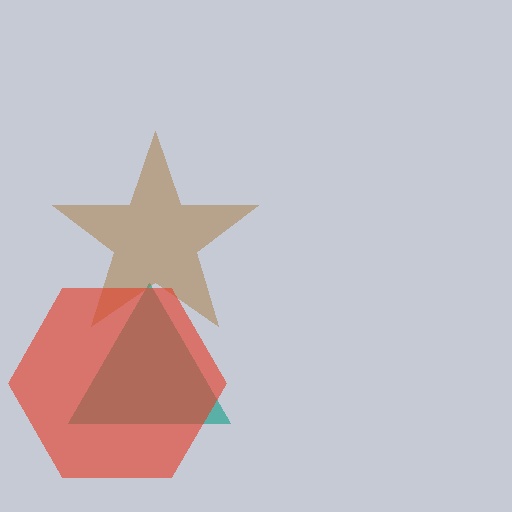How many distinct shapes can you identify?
There are 3 distinct shapes: a teal triangle, a brown star, a red hexagon.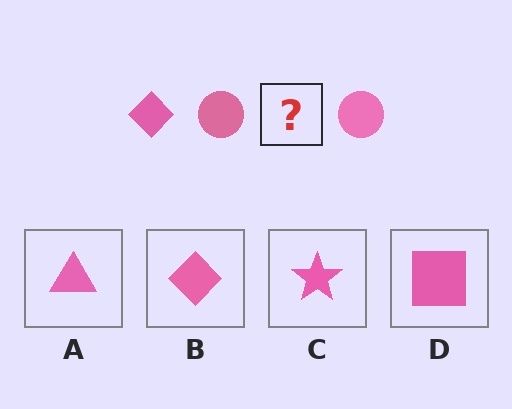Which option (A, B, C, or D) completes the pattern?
B.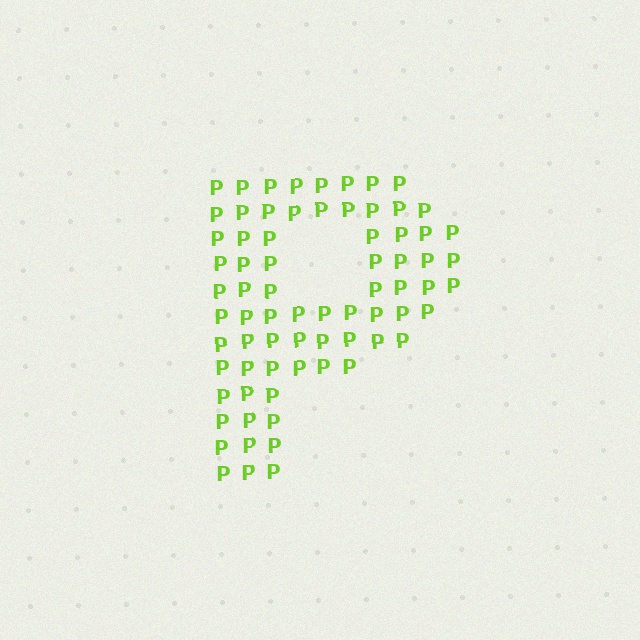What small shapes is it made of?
It is made of small letter P's.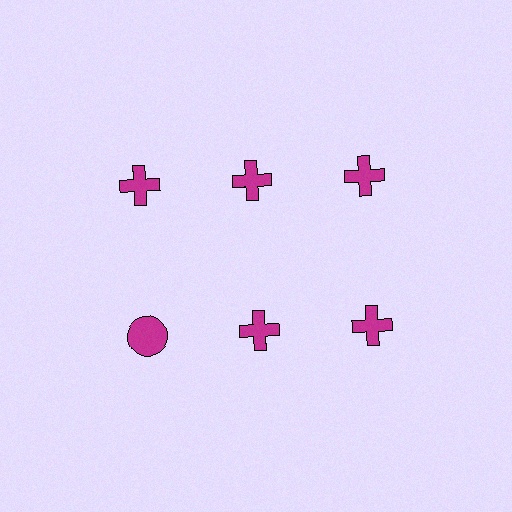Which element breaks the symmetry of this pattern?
The magenta circle in the second row, leftmost column breaks the symmetry. All other shapes are magenta crosses.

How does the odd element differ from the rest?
It has a different shape: circle instead of cross.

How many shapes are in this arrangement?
There are 6 shapes arranged in a grid pattern.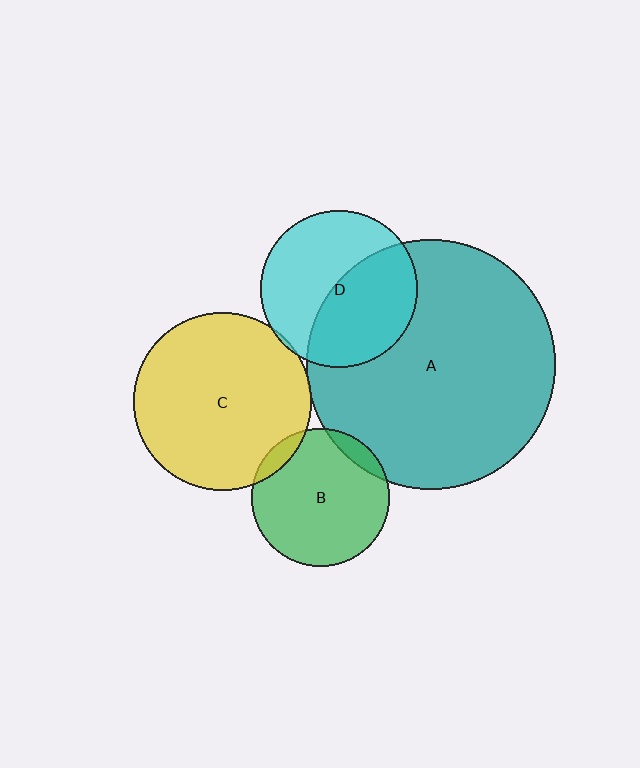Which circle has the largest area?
Circle A (teal).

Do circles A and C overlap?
Yes.